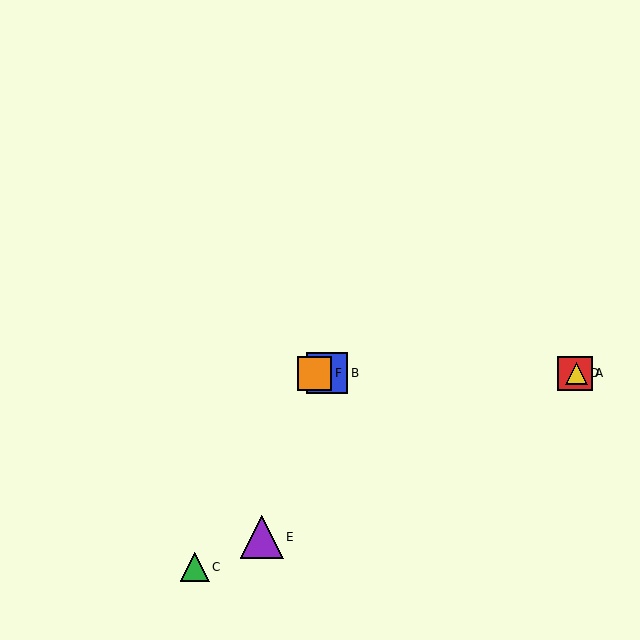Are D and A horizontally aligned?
Yes, both are at y≈373.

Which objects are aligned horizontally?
Objects A, B, D, F are aligned horizontally.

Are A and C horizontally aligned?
No, A is at y≈373 and C is at y≈567.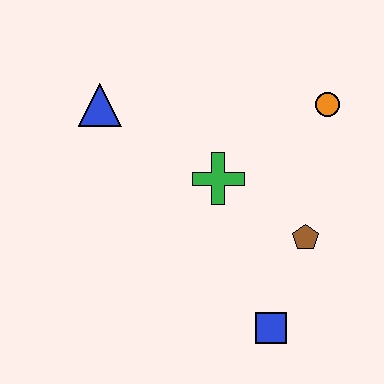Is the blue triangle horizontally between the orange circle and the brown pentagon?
No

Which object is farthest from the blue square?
The blue triangle is farthest from the blue square.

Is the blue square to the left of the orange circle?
Yes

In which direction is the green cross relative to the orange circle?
The green cross is to the left of the orange circle.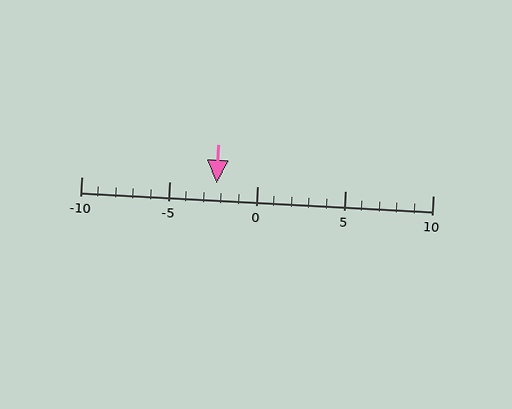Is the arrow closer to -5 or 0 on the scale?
The arrow is closer to 0.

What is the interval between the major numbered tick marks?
The major tick marks are spaced 5 units apart.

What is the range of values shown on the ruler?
The ruler shows values from -10 to 10.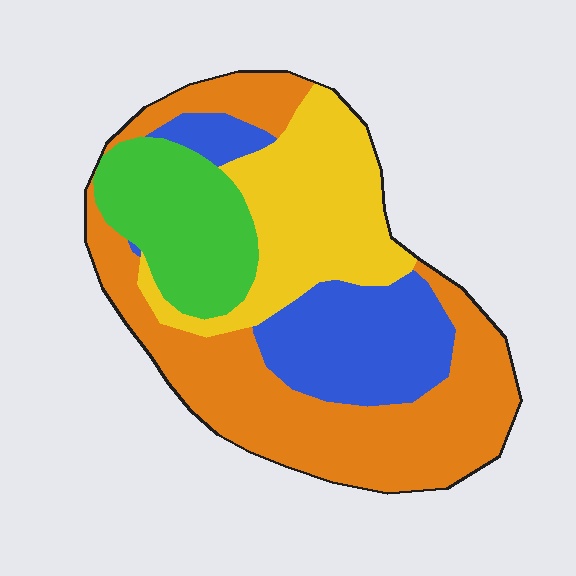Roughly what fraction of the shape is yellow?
Yellow takes up less than a quarter of the shape.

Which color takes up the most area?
Orange, at roughly 40%.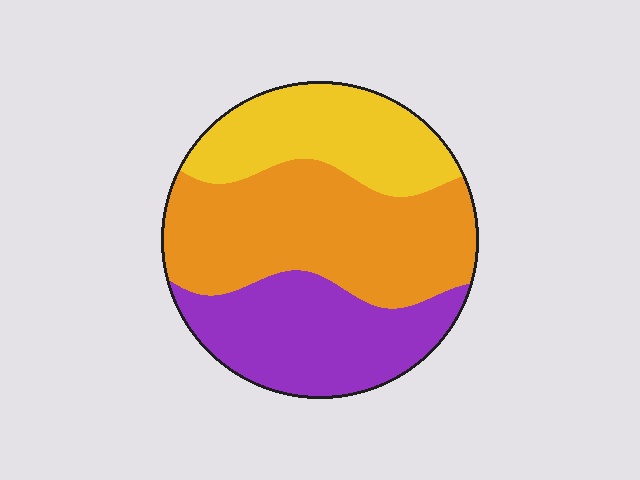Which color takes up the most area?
Orange, at roughly 45%.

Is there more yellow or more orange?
Orange.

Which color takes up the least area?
Yellow, at roughly 25%.